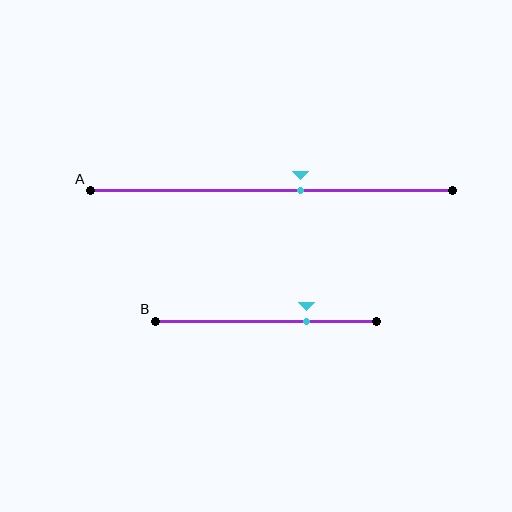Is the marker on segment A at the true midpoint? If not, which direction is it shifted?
No, the marker on segment A is shifted to the right by about 8% of the segment length.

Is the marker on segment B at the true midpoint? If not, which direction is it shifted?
No, the marker on segment B is shifted to the right by about 19% of the segment length.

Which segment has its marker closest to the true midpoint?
Segment A has its marker closest to the true midpoint.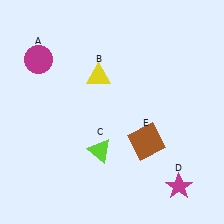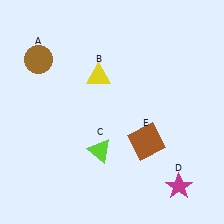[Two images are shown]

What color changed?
The circle (A) changed from magenta in Image 1 to brown in Image 2.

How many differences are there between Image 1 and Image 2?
There is 1 difference between the two images.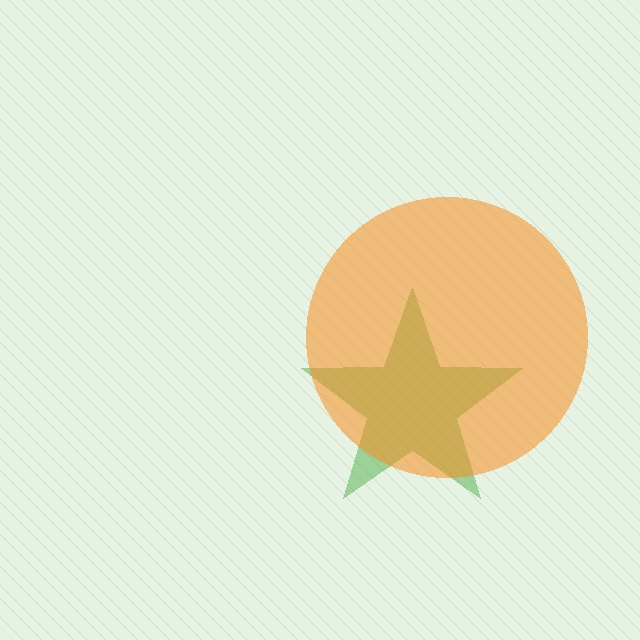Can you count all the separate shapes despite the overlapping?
Yes, there are 2 separate shapes.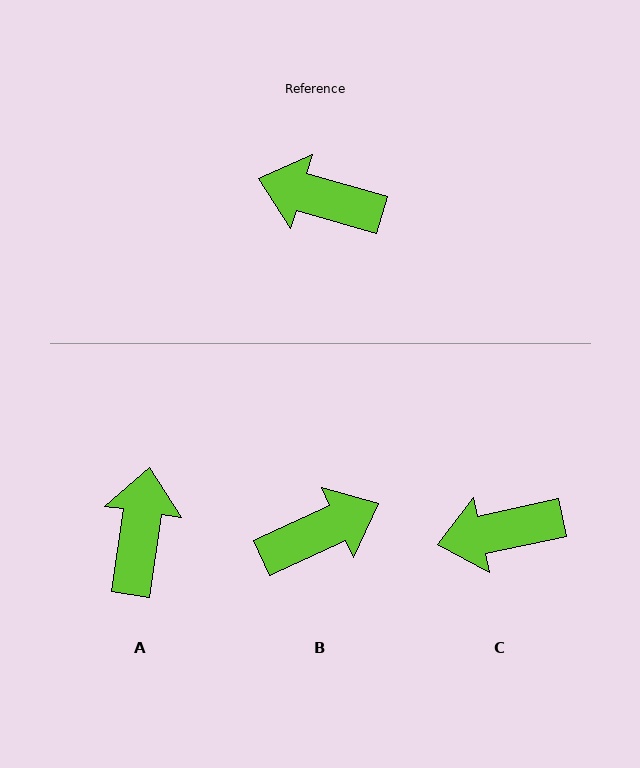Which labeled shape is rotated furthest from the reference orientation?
B, about 139 degrees away.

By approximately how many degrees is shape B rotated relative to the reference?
Approximately 139 degrees clockwise.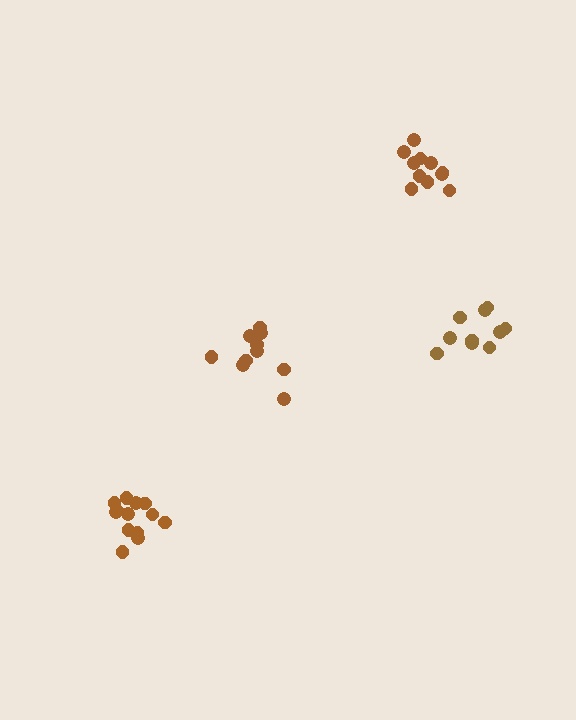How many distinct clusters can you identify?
There are 4 distinct clusters.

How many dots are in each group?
Group 1: 13 dots, Group 2: 10 dots, Group 3: 10 dots, Group 4: 11 dots (44 total).